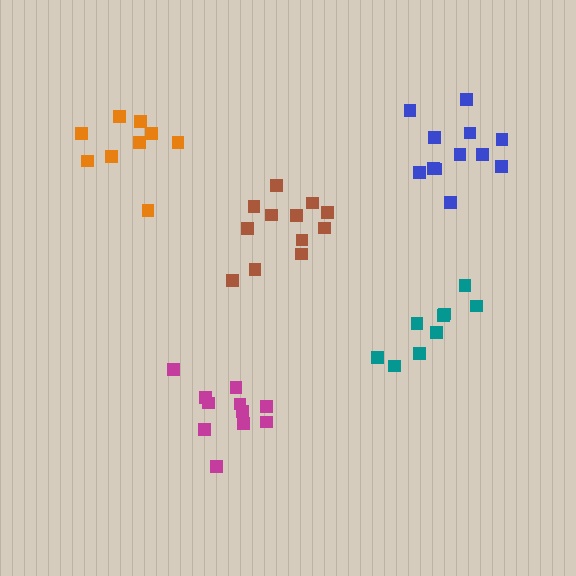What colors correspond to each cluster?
The clusters are colored: brown, magenta, orange, blue, teal.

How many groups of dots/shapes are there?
There are 5 groups.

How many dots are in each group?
Group 1: 12 dots, Group 2: 11 dots, Group 3: 9 dots, Group 4: 12 dots, Group 5: 9 dots (53 total).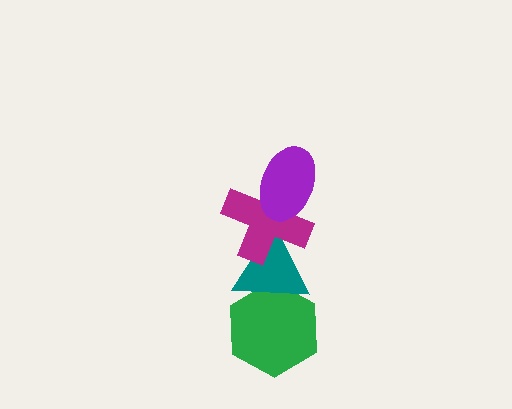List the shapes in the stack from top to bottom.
From top to bottom: the purple ellipse, the magenta cross, the teal triangle, the green hexagon.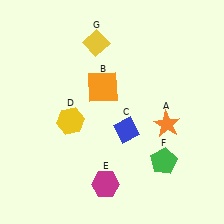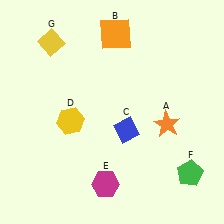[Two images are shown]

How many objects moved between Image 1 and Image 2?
3 objects moved between the two images.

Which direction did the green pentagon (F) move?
The green pentagon (F) moved right.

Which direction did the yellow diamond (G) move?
The yellow diamond (G) moved left.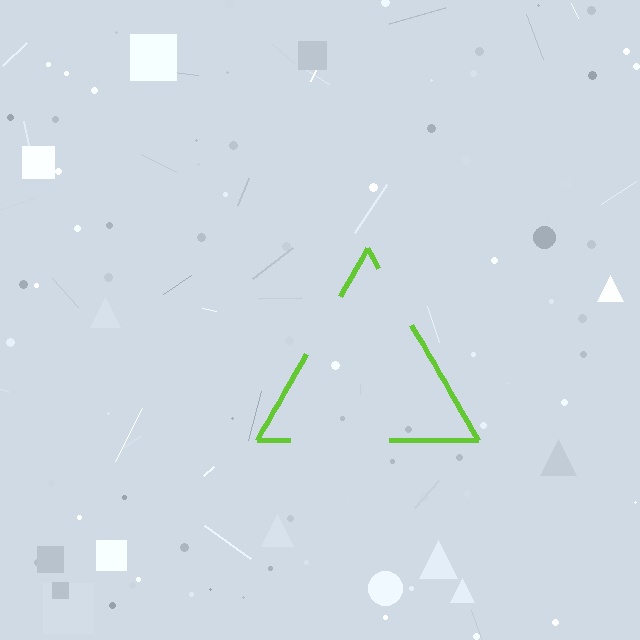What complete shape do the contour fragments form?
The contour fragments form a triangle.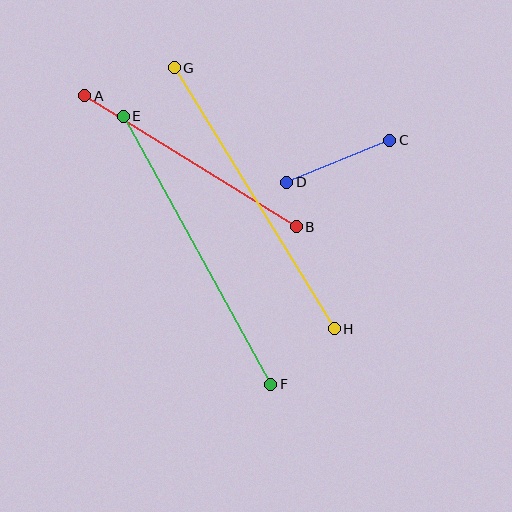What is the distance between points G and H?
The distance is approximately 306 pixels.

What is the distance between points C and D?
The distance is approximately 111 pixels.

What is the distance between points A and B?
The distance is approximately 249 pixels.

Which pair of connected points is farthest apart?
Points E and F are farthest apart.